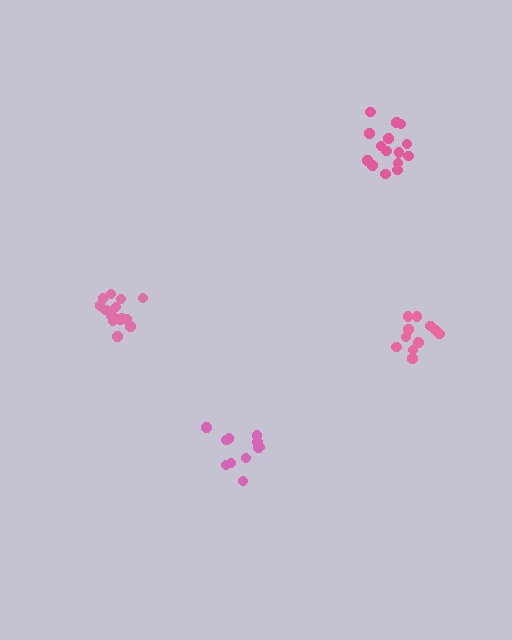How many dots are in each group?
Group 1: 15 dots, Group 2: 11 dots, Group 3: 11 dots, Group 4: 16 dots (53 total).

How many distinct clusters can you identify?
There are 4 distinct clusters.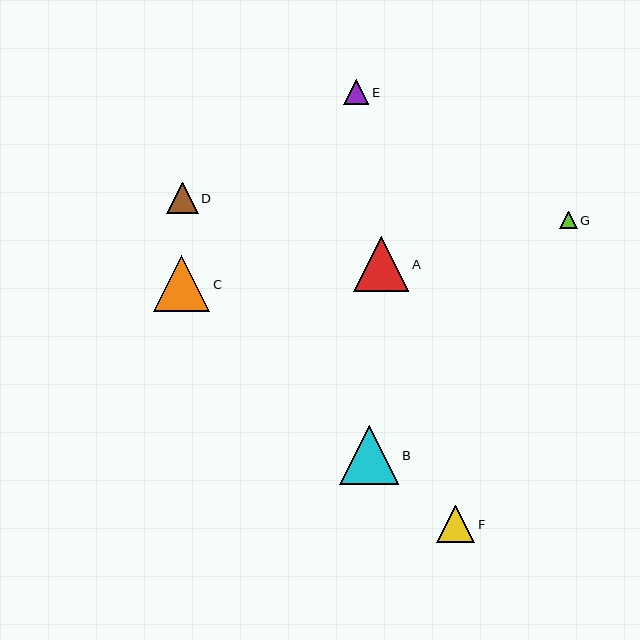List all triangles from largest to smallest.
From largest to smallest: B, C, A, F, D, E, G.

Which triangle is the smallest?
Triangle G is the smallest with a size of approximately 18 pixels.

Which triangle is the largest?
Triangle B is the largest with a size of approximately 59 pixels.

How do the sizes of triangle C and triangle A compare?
Triangle C and triangle A are approximately the same size.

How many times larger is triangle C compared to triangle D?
Triangle C is approximately 1.8 times the size of triangle D.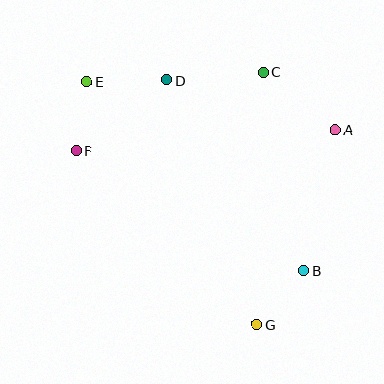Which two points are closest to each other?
Points E and F are closest to each other.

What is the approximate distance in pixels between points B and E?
The distance between B and E is approximately 288 pixels.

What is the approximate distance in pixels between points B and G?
The distance between B and G is approximately 72 pixels.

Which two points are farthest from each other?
Points E and G are farthest from each other.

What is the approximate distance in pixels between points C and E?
The distance between C and E is approximately 177 pixels.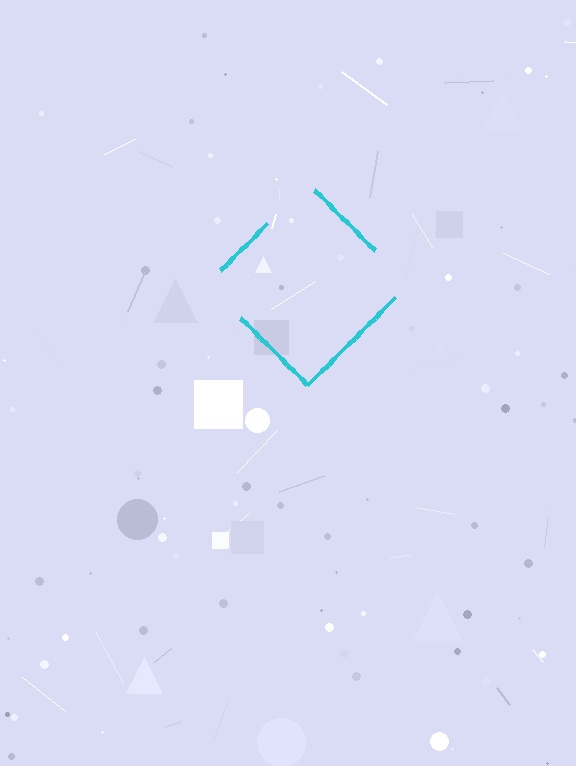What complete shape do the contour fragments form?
The contour fragments form a diamond.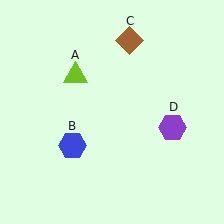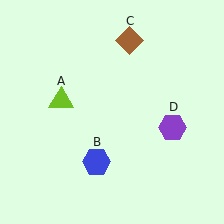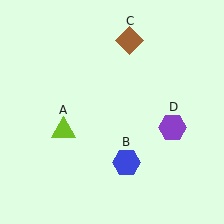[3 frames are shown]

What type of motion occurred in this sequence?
The lime triangle (object A), blue hexagon (object B) rotated counterclockwise around the center of the scene.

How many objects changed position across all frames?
2 objects changed position: lime triangle (object A), blue hexagon (object B).